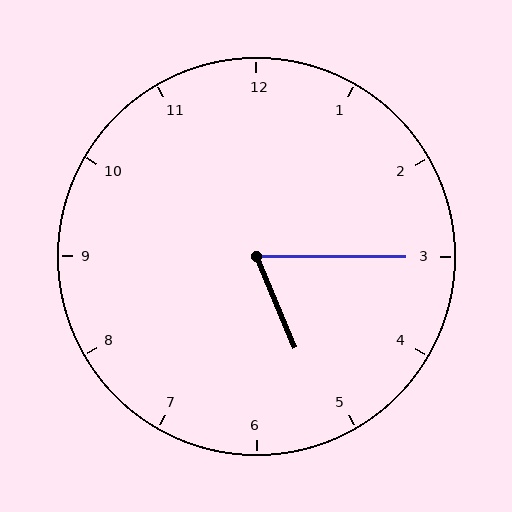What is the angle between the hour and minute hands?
Approximately 68 degrees.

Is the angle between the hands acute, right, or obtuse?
It is acute.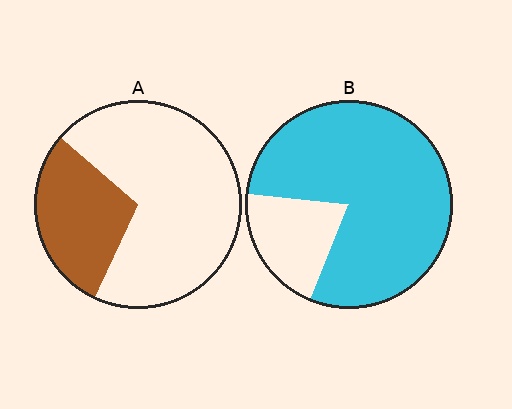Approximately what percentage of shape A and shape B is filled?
A is approximately 30% and B is approximately 80%.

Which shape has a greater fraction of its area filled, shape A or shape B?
Shape B.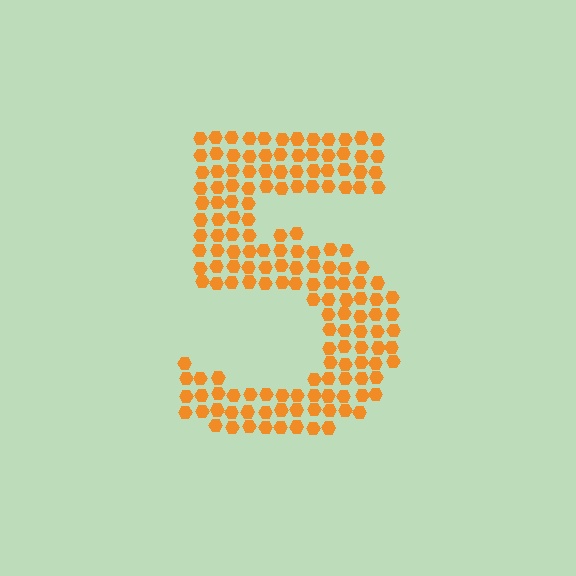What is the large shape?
The large shape is the digit 5.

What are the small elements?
The small elements are hexagons.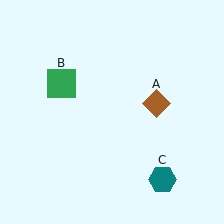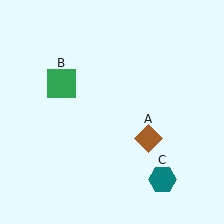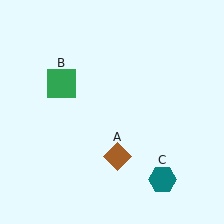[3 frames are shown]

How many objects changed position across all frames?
1 object changed position: brown diamond (object A).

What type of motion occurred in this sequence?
The brown diamond (object A) rotated clockwise around the center of the scene.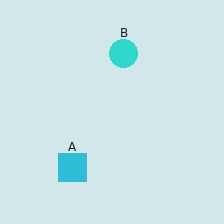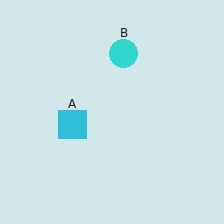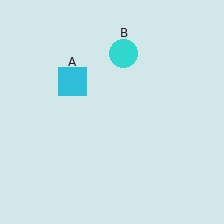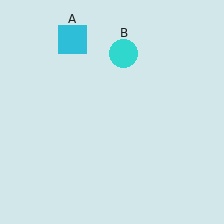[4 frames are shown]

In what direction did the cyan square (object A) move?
The cyan square (object A) moved up.